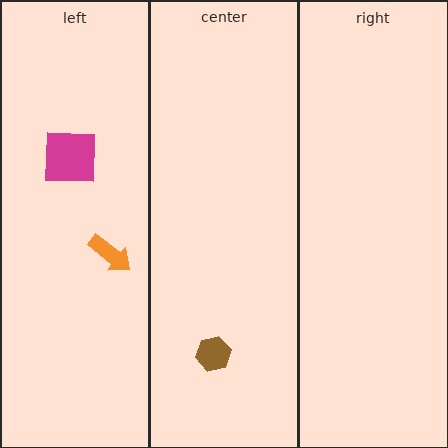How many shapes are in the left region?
2.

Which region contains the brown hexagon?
The center region.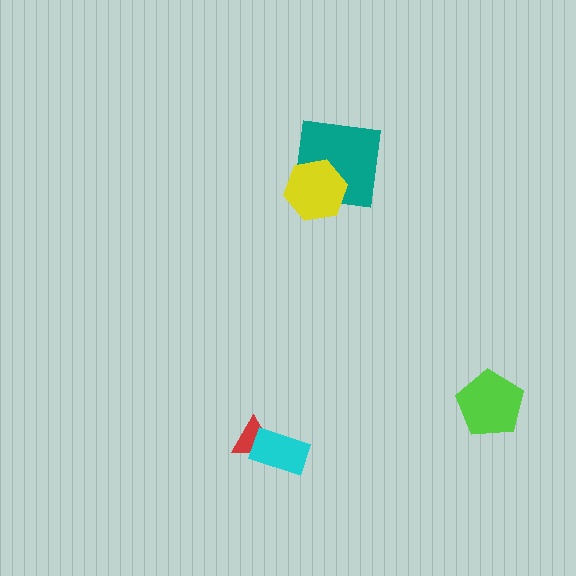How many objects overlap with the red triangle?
1 object overlaps with the red triangle.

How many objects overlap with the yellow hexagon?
1 object overlaps with the yellow hexagon.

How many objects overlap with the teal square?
1 object overlaps with the teal square.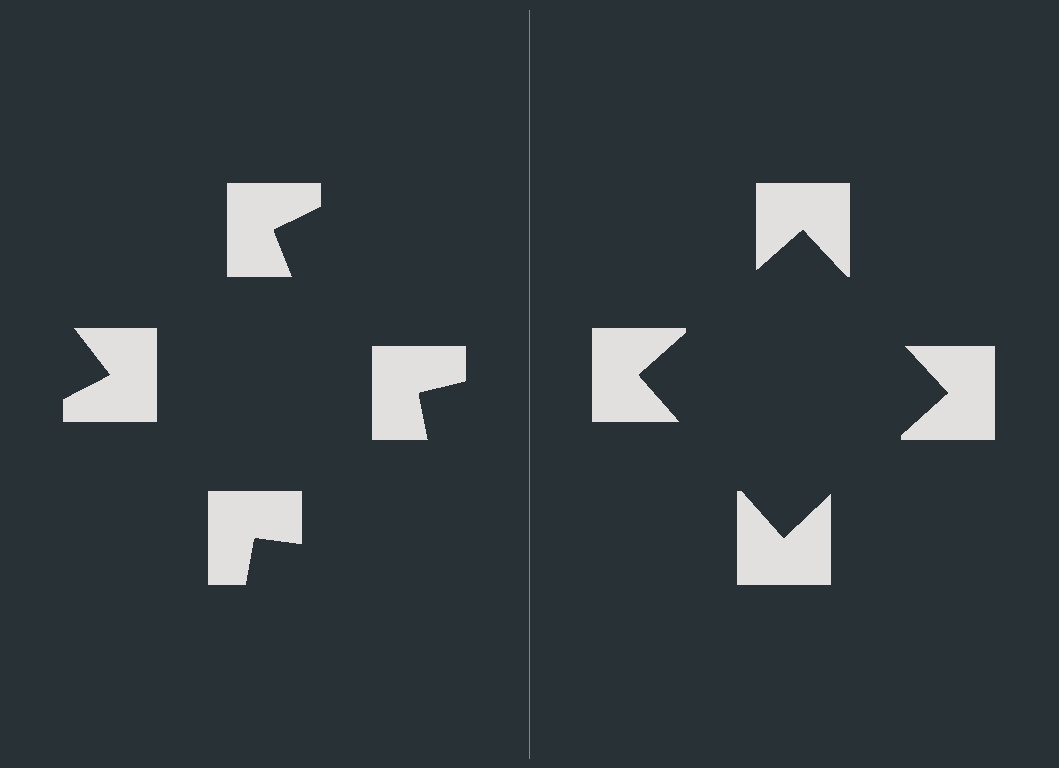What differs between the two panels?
The notched squares are positioned identically on both sides; only the wedge orientations differ. On the right they align to a square; on the left they are misaligned.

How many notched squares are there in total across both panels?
8 — 4 on each side.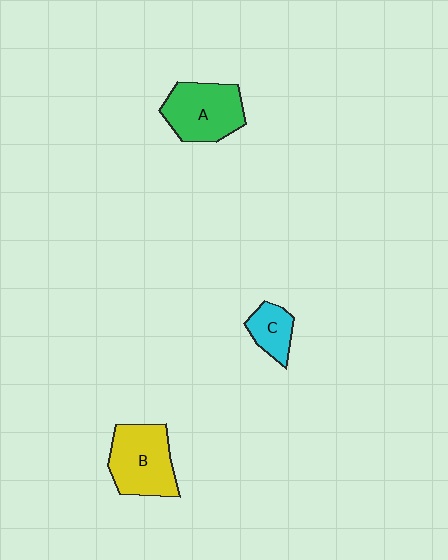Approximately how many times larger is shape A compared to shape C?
Approximately 2.1 times.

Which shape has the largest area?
Shape B (yellow).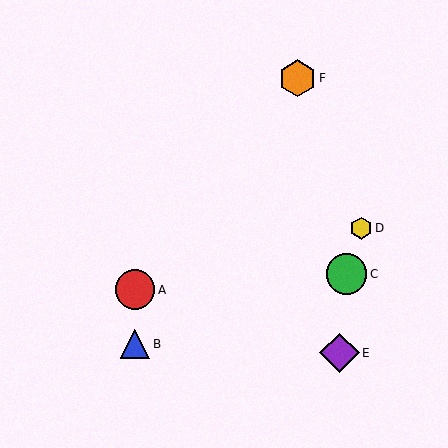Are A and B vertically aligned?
Yes, both are at x≈135.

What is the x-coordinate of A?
Object A is at x≈135.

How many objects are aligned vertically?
2 objects (A, B) are aligned vertically.